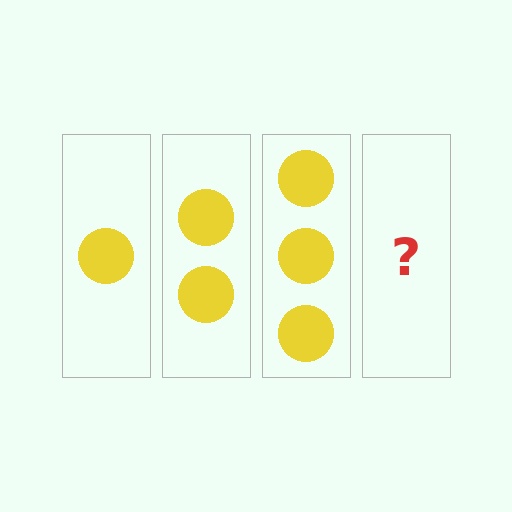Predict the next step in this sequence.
The next step is 4 circles.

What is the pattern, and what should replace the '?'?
The pattern is that each step adds one more circle. The '?' should be 4 circles.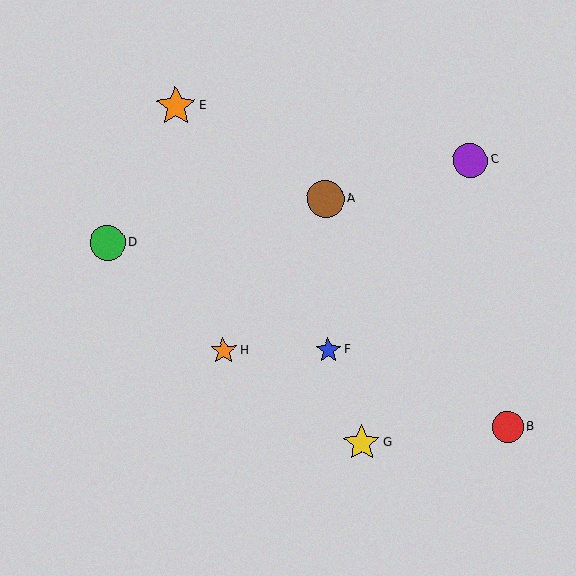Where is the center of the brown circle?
The center of the brown circle is at (325, 199).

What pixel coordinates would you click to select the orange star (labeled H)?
Click at (223, 351) to select the orange star H.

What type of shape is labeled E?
Shape E is an orange star.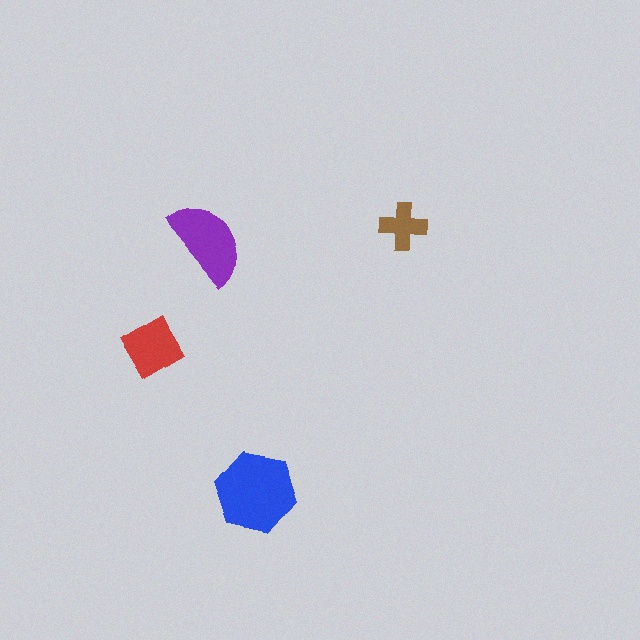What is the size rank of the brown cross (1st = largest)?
4th.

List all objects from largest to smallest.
The blue hexagon, the purple semicircle, the red diamond, the brown cross.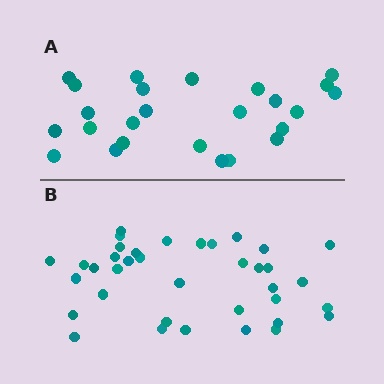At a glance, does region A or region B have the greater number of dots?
Region B (the bottom region) has more dots.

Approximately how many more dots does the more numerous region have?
Region B has roughly 12 or so more dots than region A.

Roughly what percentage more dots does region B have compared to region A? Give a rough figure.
About 50% more.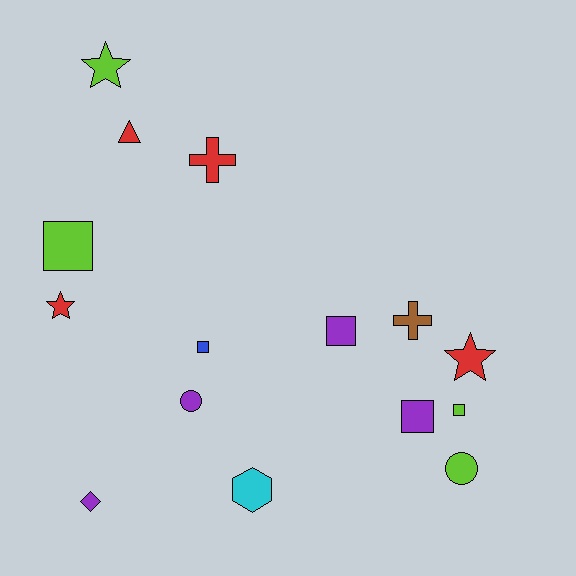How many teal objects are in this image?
There are no teal objects.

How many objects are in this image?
There are 15 objects.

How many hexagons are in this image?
There is 1 hexagon.